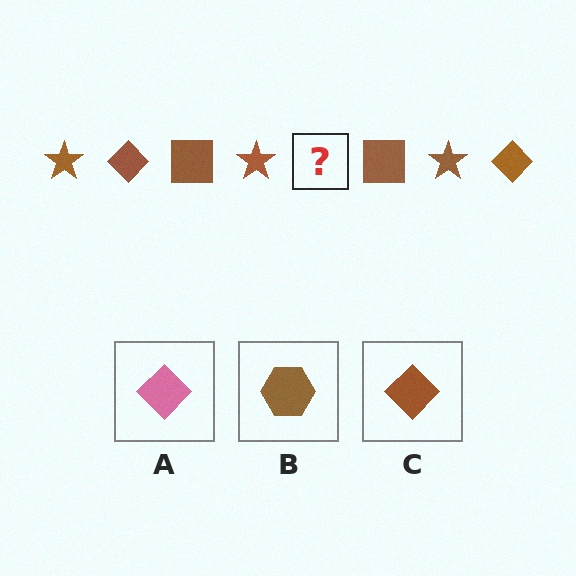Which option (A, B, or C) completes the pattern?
C.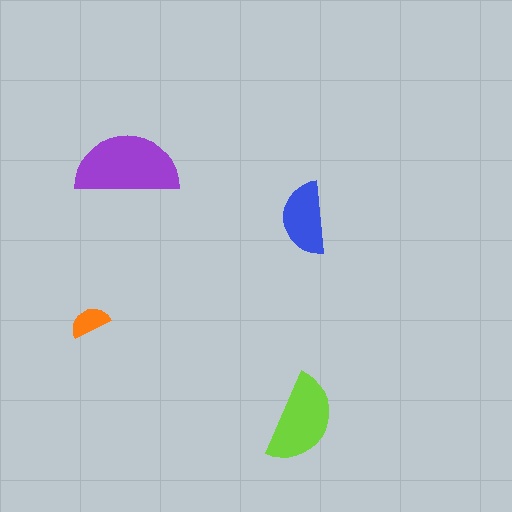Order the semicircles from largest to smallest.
the purple one, the lime one, the blue one, the orange one.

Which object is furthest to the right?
The lime semicircle is rightmost.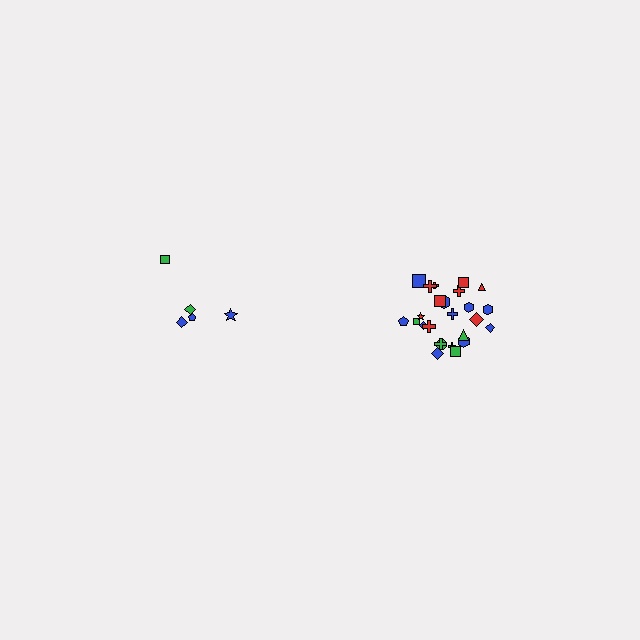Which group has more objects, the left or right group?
The right group.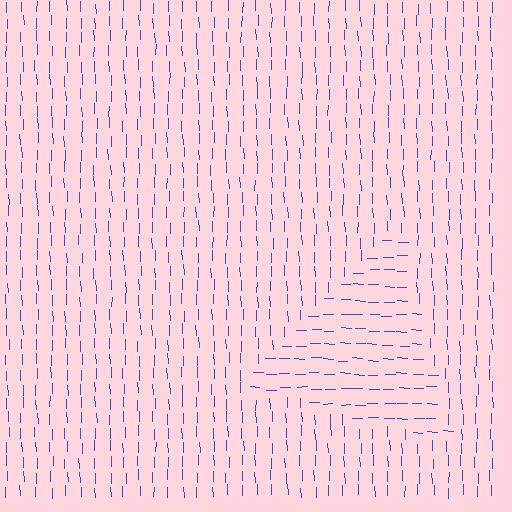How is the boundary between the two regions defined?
The boundary is defined purely by a change in line orientation (approximately 87 degrees difference). All lines are the same color and thickness.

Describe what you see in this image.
The image is filled with small blue line segments. A triangle region in the image has lines oriented differently from the surrounding lines, creating a visible texture boundary.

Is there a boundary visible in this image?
Yes, there is a texture boundary formed by a change in line orientation.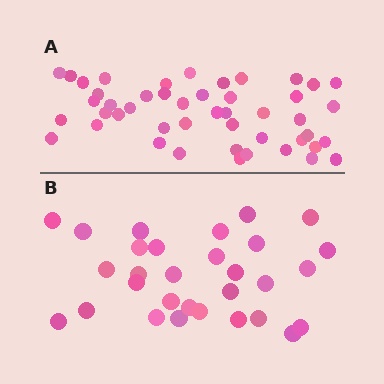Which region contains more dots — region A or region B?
Region A (the top region) has more dots.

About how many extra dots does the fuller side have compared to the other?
Region A has approximately 15 more dots than region B.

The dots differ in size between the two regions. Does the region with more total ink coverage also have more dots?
No. Region B has more total ink coverage because its dots are larger, but region A actually contains more individual dots. Total area can be misleading — the number of items is what matters here.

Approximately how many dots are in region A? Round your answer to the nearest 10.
About 50 dots. (The exact count is 47, which rounds to 50.)